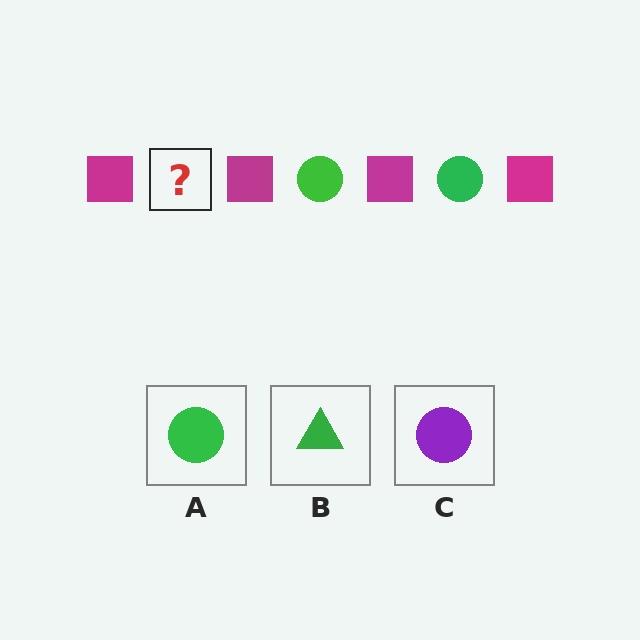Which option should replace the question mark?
Option A.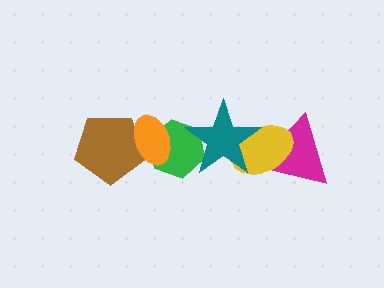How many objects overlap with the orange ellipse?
2 objects overlap with the orange ellipse.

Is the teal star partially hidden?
No, no other shape covers it.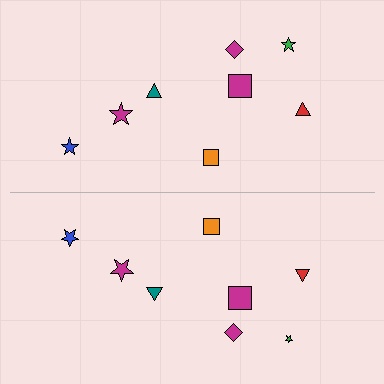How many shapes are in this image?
There are 16 shapes in this image.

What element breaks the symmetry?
The green star on the bottom side has a different size than its mirror counterpart.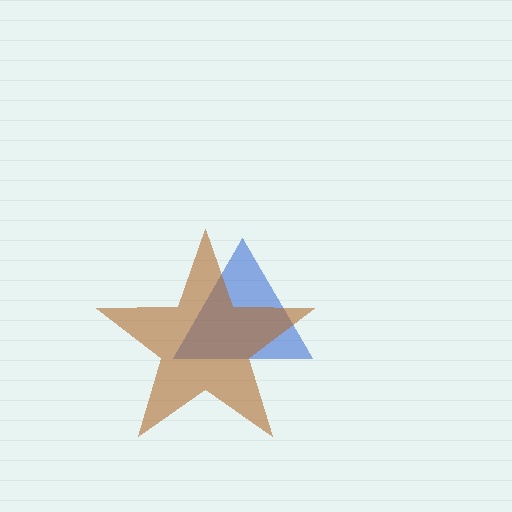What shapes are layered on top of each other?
The layered shapes are: a blue triangle, a brown star.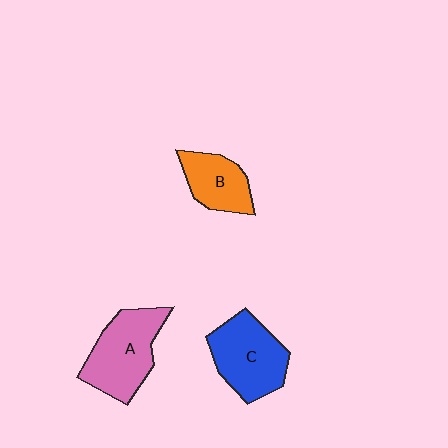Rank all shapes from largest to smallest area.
From largest to smallest: A (pink), C (blue), B (orange).